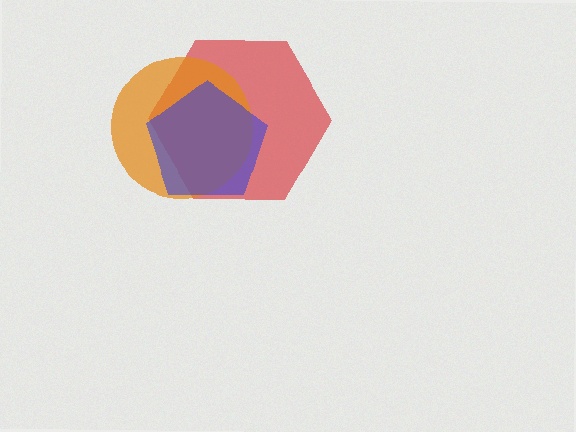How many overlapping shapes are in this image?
There are 3 overlapping shapes in the image.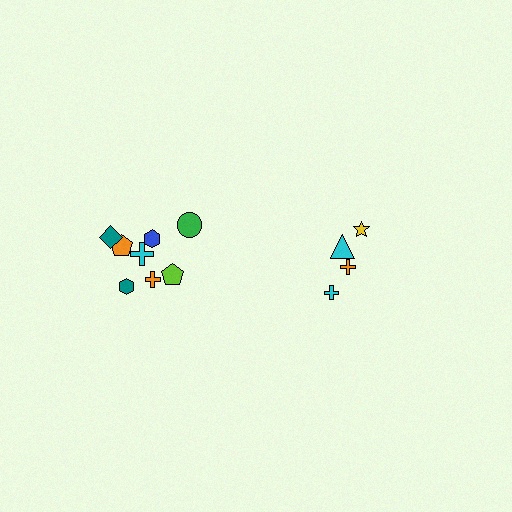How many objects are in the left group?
There are 8 objects.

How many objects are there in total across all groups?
There are 12 objects.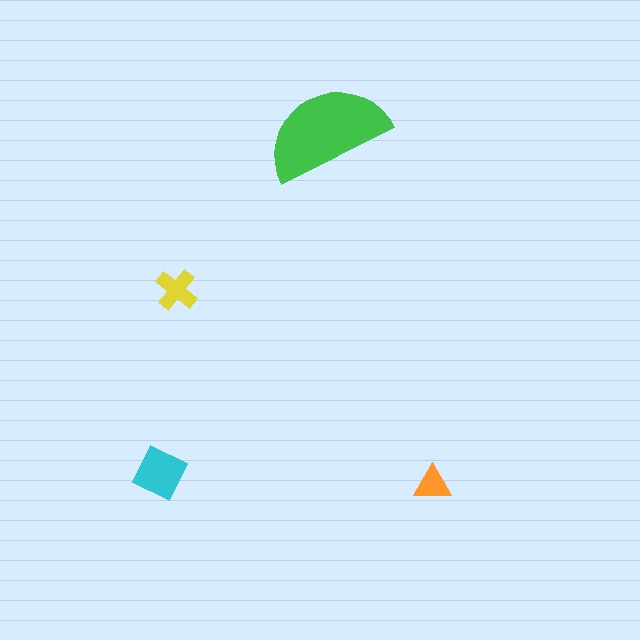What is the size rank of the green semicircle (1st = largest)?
1st.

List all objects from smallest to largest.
The orange triangle, the yellow cross, the cyan diamond, the green semicircle.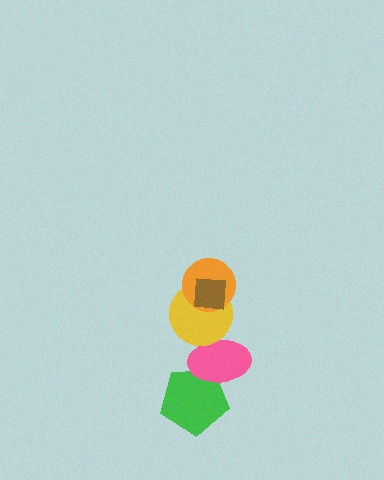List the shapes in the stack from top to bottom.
From top to bottom: the brown square, the orange circle, the yellow circle, the pink ellipse, the green pentagon.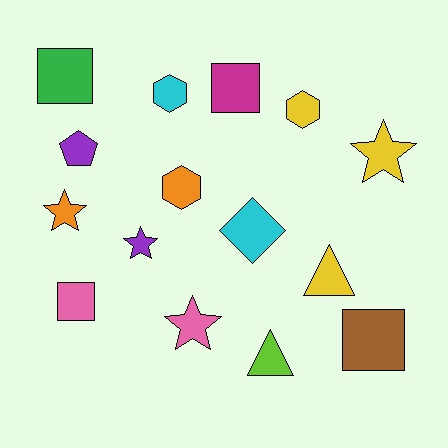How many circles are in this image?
There are no circles.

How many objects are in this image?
There are 15 objects.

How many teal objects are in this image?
There are no teal objects.